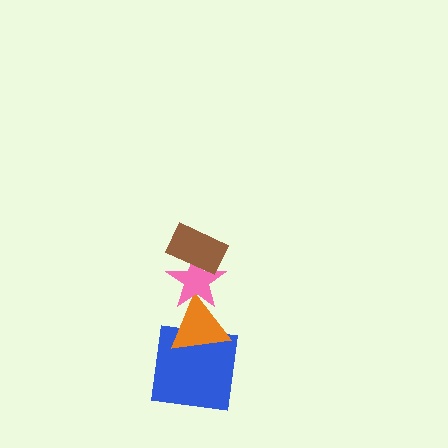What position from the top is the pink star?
The pink star is 2nd from the top.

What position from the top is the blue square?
The blue square is 4th from the top.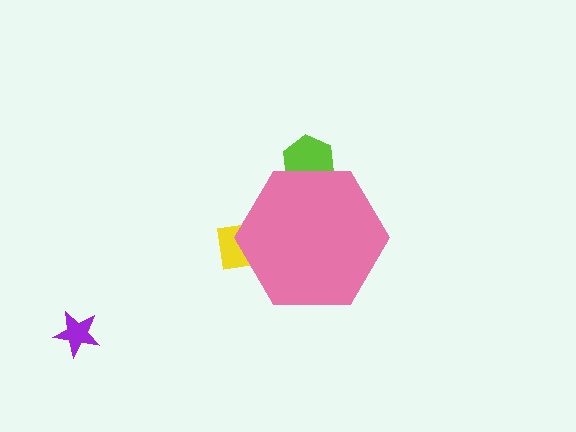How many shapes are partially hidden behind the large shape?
2 shapes are partially hidden.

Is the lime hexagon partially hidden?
Yes, the lime hexagon is partially hidden behind the pink hexagon.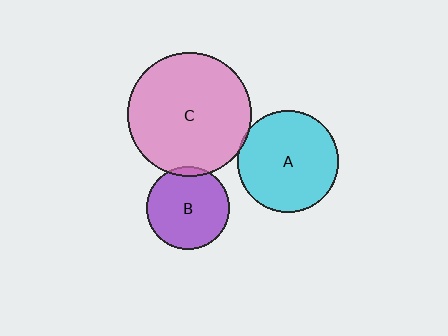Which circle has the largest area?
Circle C (pink).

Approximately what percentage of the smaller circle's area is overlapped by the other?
Approximately 5%.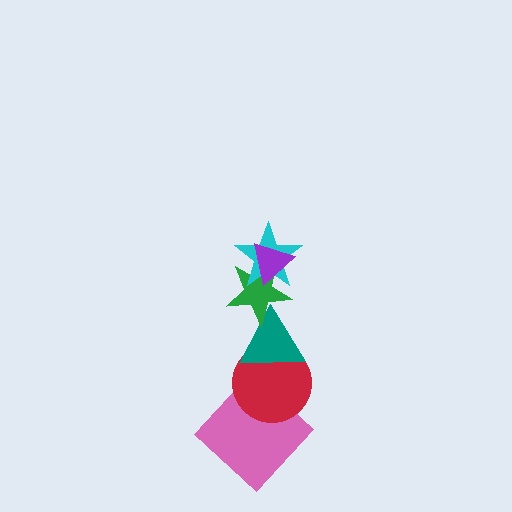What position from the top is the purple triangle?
The purple triangle is 1st from the top.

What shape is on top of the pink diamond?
The red circle is on top of the pink diamond.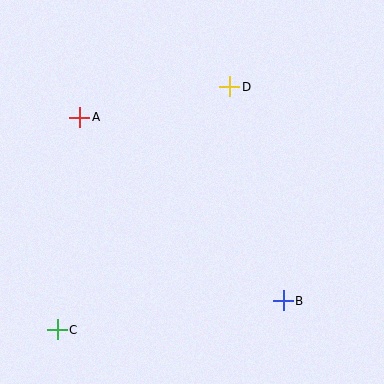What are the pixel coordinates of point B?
Point B is at (283, 301).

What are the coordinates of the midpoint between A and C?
The midpoint between A and C is at (69, 224).